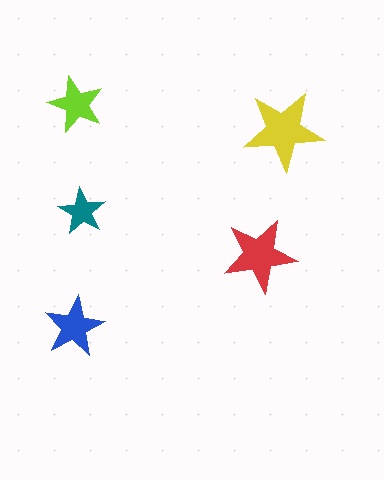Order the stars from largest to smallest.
the yellow one, the red one, the blue one, the lime one, the teal one.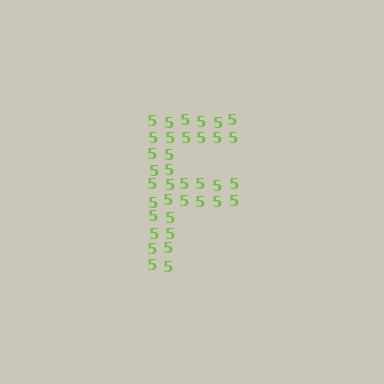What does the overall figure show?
The overall figure shows the letter F.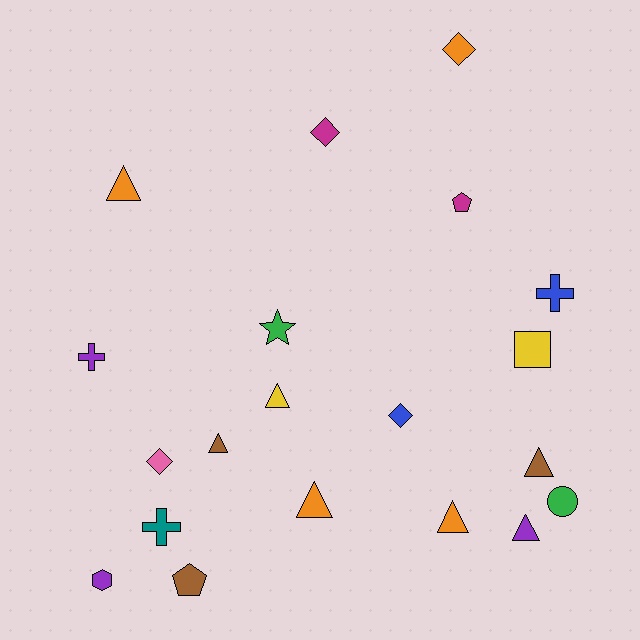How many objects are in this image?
There are 20 objects.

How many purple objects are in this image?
There are 3 purple objects.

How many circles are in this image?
There is 1 circle.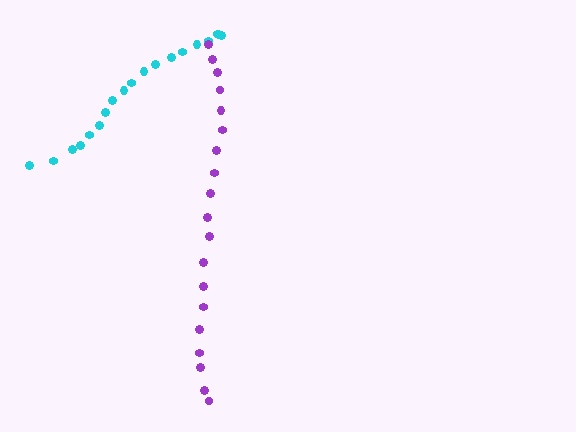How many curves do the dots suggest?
There are 2 distinct paths.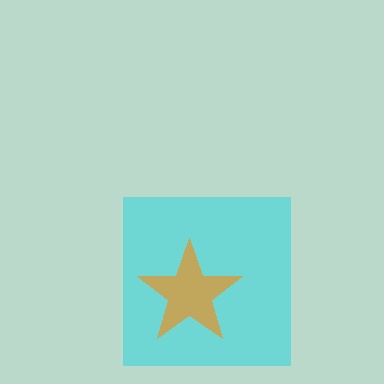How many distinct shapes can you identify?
There are 2 distinct shapes: a cyan square, an orange star.